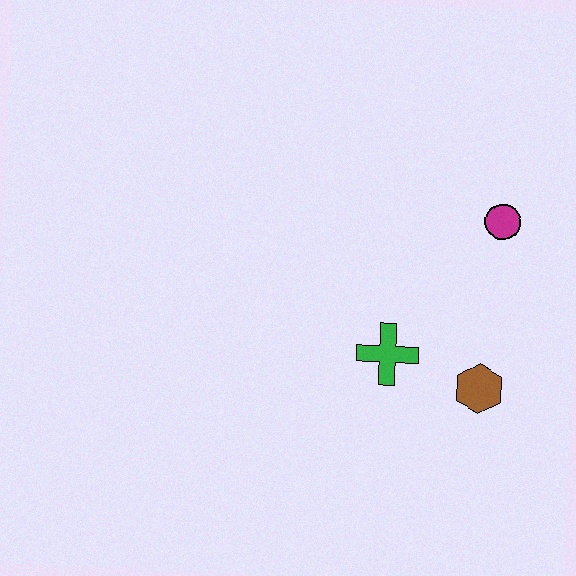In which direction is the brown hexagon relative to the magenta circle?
The brown hexagon is below the magenta circle.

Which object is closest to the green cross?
The brown hexagon is closest to the green cross.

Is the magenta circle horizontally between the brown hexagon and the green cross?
No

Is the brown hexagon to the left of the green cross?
No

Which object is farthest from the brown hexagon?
The magenta circle is farthest from the brown hexagon.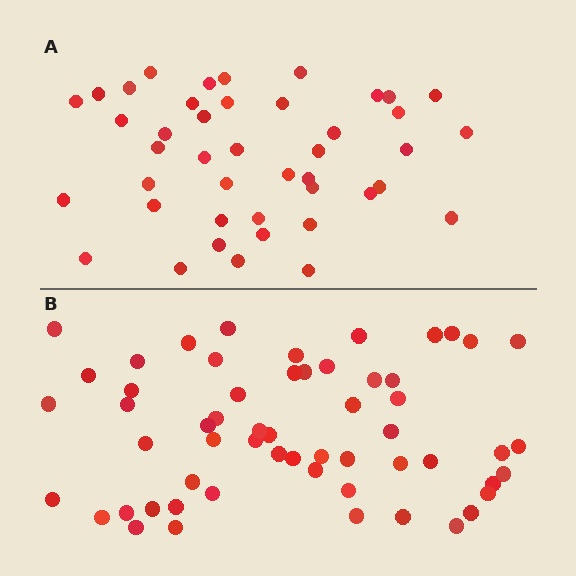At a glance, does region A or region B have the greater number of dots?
Region B (the bottom region) has more dots.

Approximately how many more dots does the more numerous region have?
Region B has approximately 15 more dots than region A.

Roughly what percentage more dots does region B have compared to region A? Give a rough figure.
About 35% more.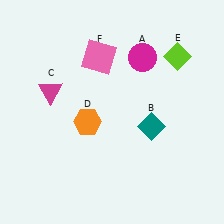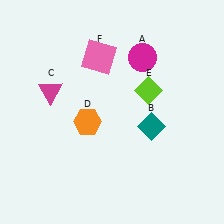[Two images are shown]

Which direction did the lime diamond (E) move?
The lime diamond (E) moved down.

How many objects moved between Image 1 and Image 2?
1 object moved between the two images.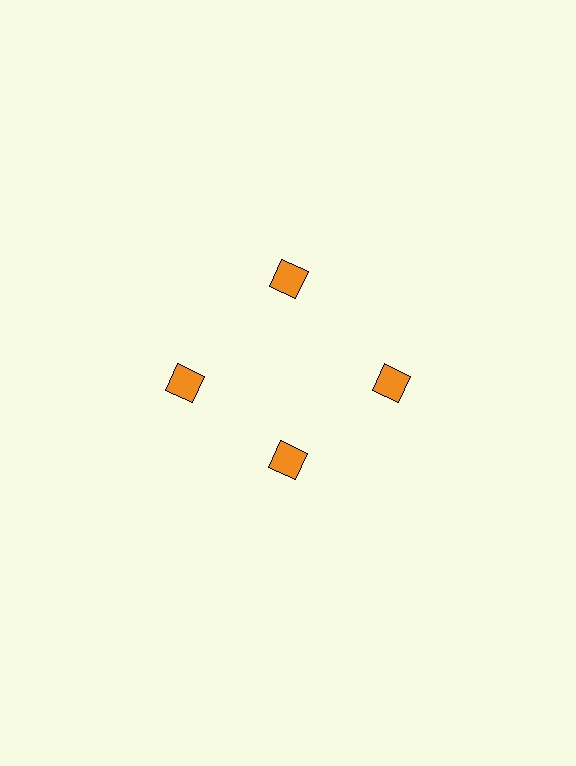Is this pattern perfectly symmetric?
No. The 4 orange squares are arranged in a ring, but one element near the 6 o'clock position is pulled inward toward the center, breaking the 4-fold rotational symmetry.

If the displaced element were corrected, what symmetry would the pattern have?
It would have 4-fold rotational symmetry — the pattern would map onto itself every 90 degrees.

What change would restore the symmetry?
The symmetry would be restored by moving it outward, back onto the ring so that all 4 squares sit at equal angles and equal distance from the center.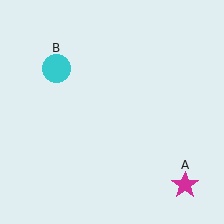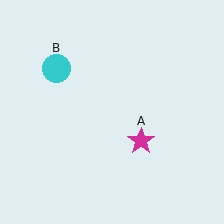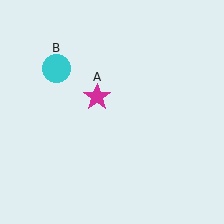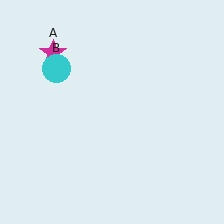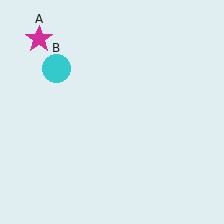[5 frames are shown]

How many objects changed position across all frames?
1 object changed position: magenta star (object A).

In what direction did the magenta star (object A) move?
The magenta star (object A) moved up and to the left.